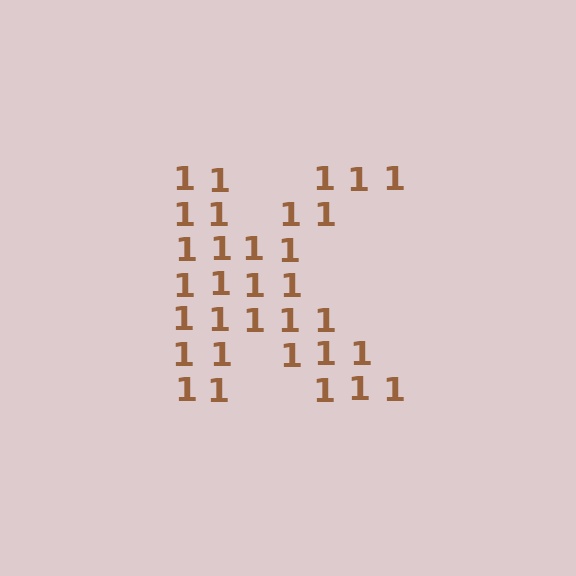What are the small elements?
The small elements are digit 1's.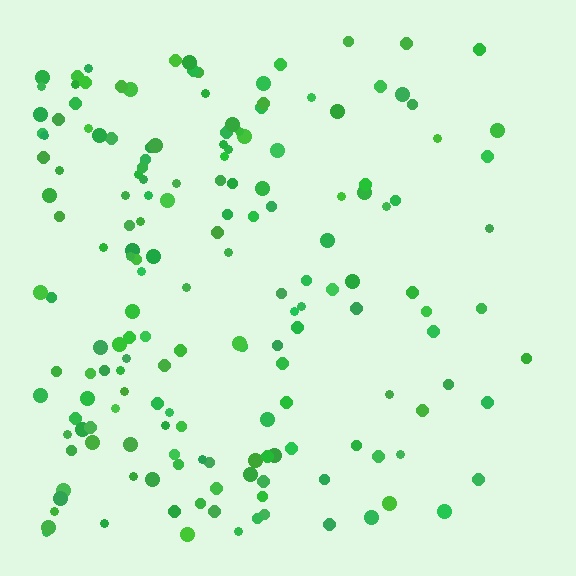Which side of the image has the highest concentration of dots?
The left.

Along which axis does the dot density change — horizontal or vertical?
Horizontal.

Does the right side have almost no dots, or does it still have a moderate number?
Still a moderate number, just noticeably fewer than the left.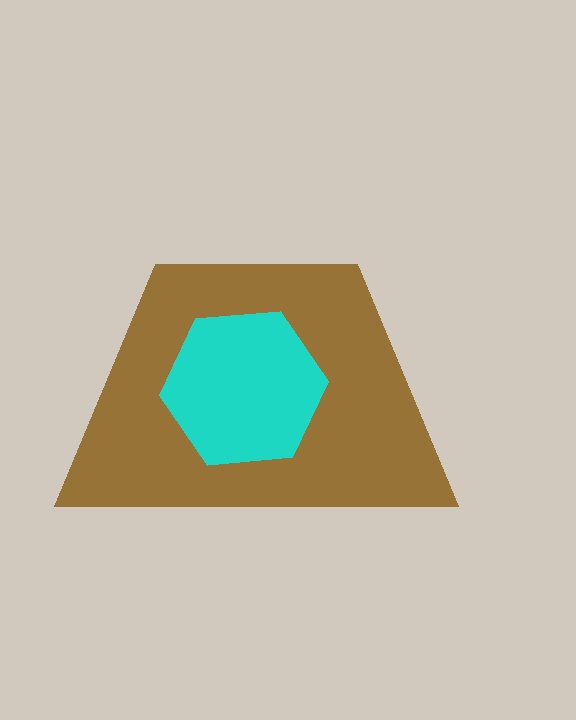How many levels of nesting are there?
2.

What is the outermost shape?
The brown trapezoid.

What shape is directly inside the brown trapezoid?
The cyan hexagon.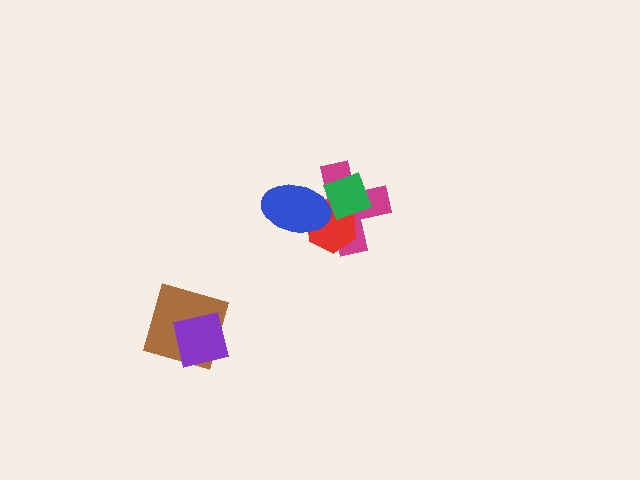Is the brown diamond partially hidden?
Yes, it is partially covered by another shape.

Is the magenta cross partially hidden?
Yes, it is partially covered by another shape.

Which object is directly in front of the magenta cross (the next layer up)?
The red hexagon is directly in front of the magenta cross.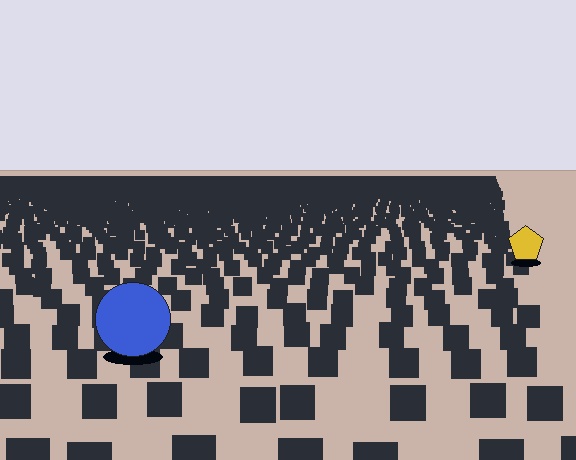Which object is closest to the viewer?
The blue circle is closest. The texture marks near it are larger and more spread out.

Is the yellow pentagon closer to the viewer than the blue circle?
No. The blue circle is closer — you can tell from the texture gradient: the ground texture is coarser near it.